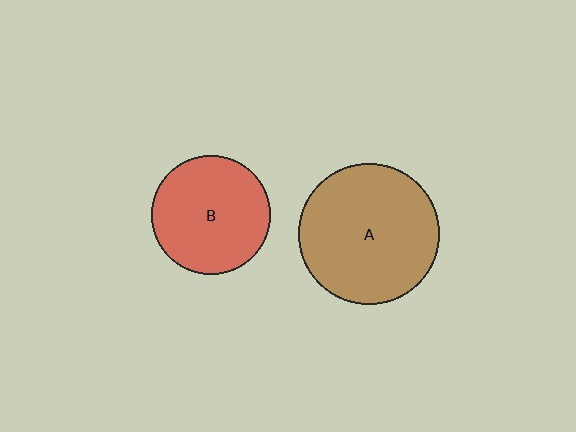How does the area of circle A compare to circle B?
Approximately 1.4 times.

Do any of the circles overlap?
No, none of the circles overlap.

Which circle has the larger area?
Circle A (brown).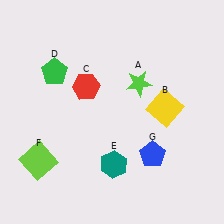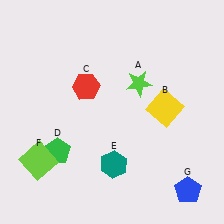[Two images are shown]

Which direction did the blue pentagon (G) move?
The blue pentagon (G) moved right.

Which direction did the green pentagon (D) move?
The green pentagon (D) moved down.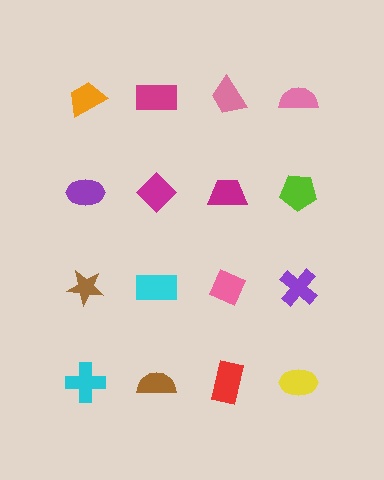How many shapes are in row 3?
4 shapes.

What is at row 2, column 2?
A magenta diamond.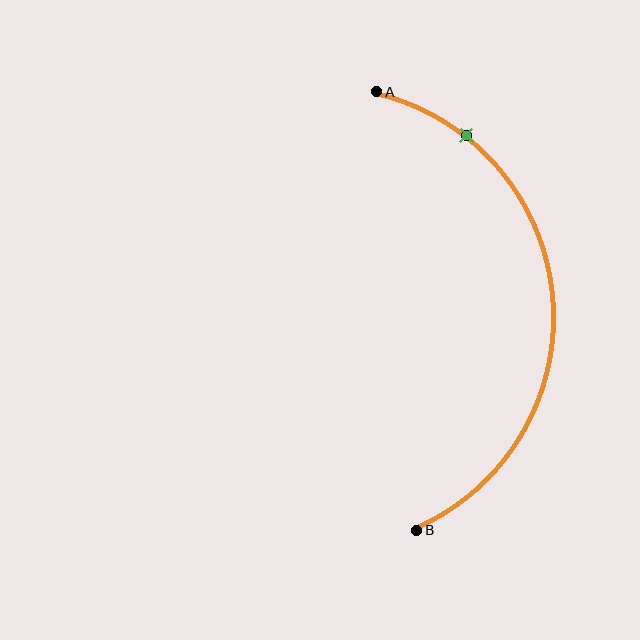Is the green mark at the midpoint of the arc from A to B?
No. The green mark lies on the arc but is closer to endpoint A. The arc midpoint would be at the point on the curve equidistant along the arc from both A and B.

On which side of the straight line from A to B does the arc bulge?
The arc bulges to the right of the straight line connecting A and B.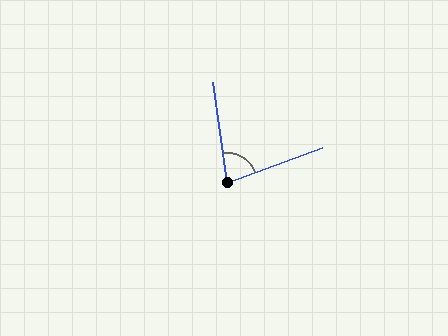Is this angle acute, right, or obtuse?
It is acute.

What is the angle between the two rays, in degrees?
Approximately 78 degrees.